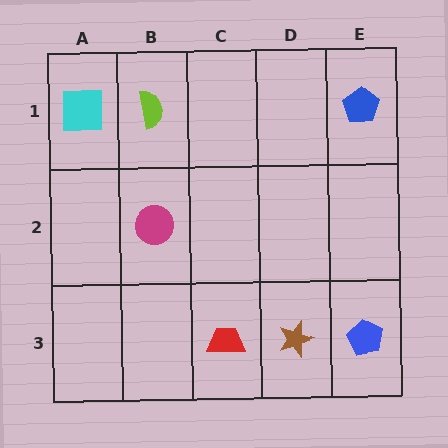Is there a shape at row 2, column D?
No, that cell is empty.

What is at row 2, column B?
A magenta circle.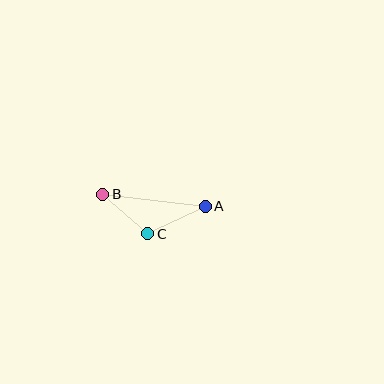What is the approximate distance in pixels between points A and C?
The distance between A and C is approximately 63 pixels.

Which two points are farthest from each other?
Points A and B are farthest from each other.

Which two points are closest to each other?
Points B and C are closest to each other.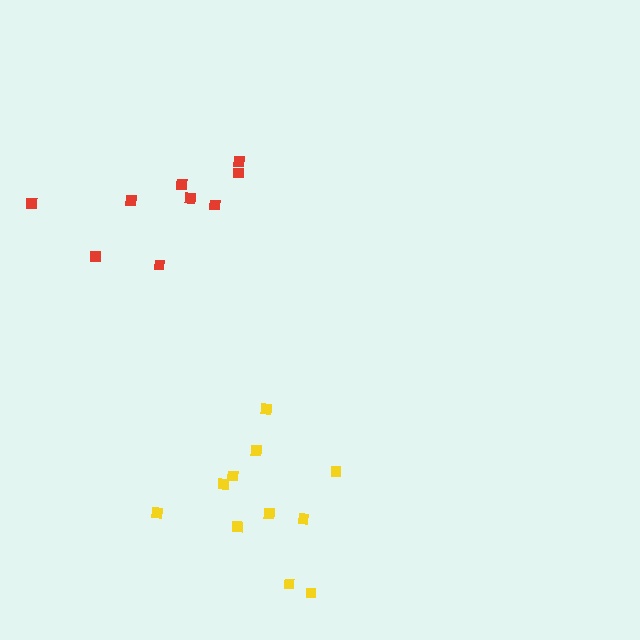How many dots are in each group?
Group 1: 9 dots, Group 2: 11 dots (20 total).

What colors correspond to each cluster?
The clusters are colored: red, yellow.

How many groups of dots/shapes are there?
There are 2 groups.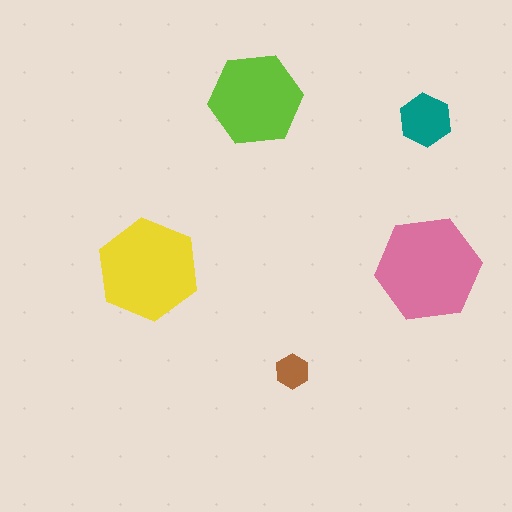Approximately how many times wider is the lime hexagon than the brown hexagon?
About 2.5 times wider.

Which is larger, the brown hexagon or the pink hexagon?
The pink one.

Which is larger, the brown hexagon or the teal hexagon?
The teal one.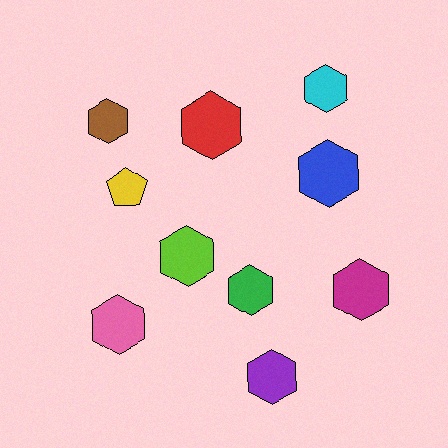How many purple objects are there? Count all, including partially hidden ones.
There is 1 purple object.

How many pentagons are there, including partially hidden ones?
There is 1 pentagon.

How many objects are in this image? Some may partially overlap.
There are 10 objects.